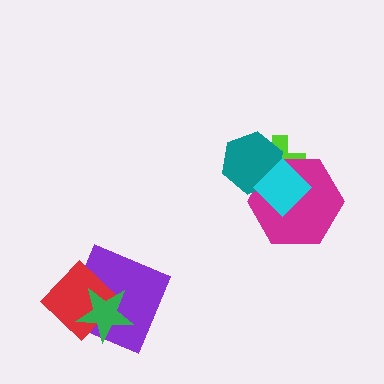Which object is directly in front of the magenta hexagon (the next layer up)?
The teal hexagon is directly in front of the magenta hexagon.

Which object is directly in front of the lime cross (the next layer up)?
The magenta hexagon is directly in front of the lime cross.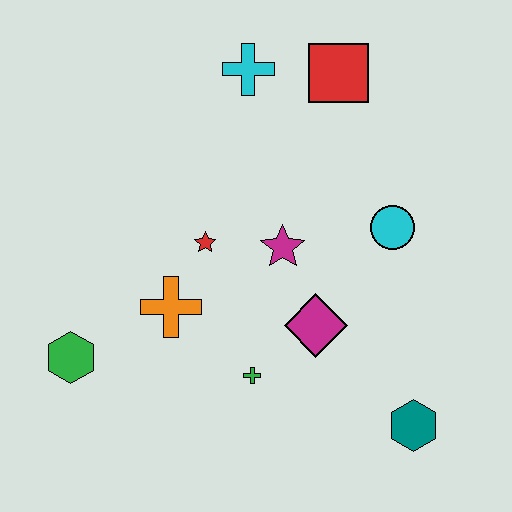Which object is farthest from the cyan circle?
The green hexagon is farthest from the cyan circle.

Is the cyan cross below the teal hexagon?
No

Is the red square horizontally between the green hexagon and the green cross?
No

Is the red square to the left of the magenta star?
No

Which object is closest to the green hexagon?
The orange cross is closest to the green hexagon.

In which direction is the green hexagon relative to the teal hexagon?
The green hexagon is to the left of the teal hexagon.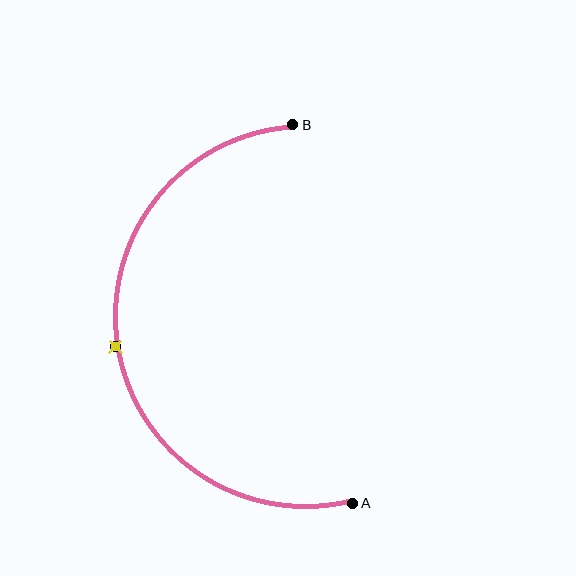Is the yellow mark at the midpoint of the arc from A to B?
Yes. The yellow mark lies on the arc at equal arc-length from both A and B — it is the arc midpoint.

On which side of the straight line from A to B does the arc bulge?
The arc bulges to the left of the straight line connecting A and B.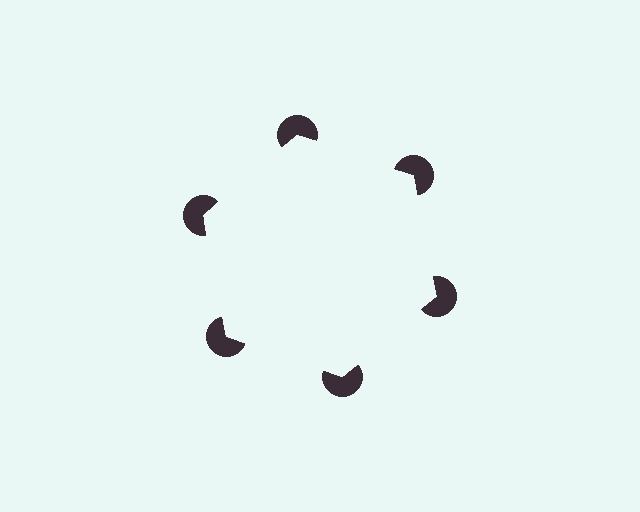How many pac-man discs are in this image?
There are 6 — one at each vertex of the illusory hexagon.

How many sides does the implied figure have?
6 sides.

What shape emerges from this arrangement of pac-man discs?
An illusory hexagon — its edges are inferred from the aligned wedge cuts in the pac-man discs, not physically drawn.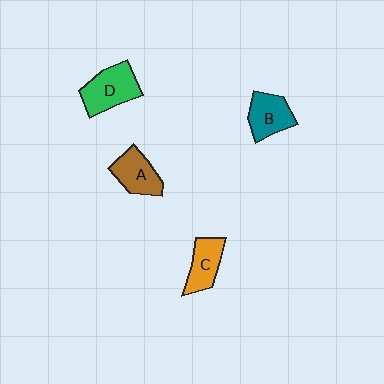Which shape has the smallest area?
Shape C (orange).